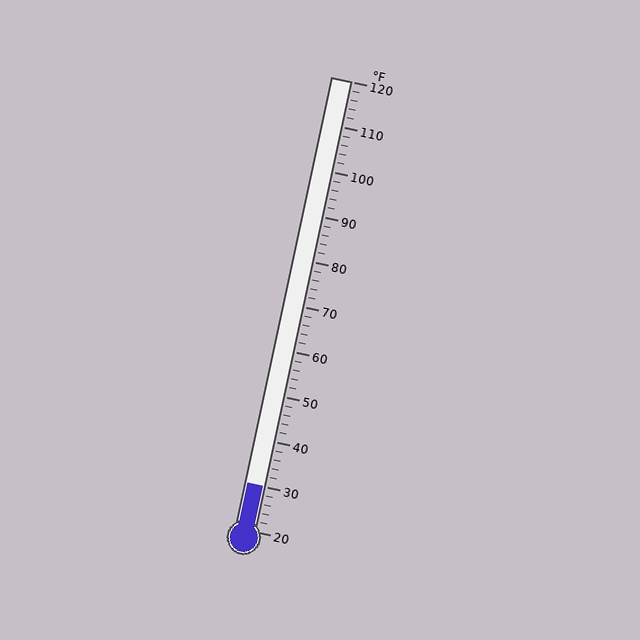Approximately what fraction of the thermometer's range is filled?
The thermometer is filled to approximately 10% of its range.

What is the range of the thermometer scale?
The thermometer scale ranges from 20°F to 120°F.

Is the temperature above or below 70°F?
The temperature is below 70°F.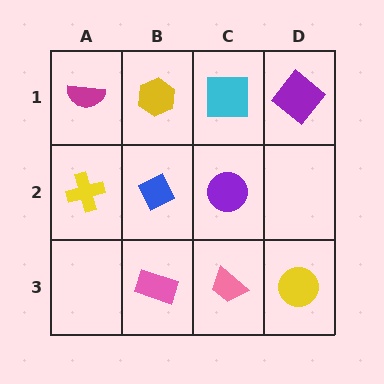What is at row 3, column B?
A pink rectangle.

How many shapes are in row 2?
3 shapes.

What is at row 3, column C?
A pink trapezoid.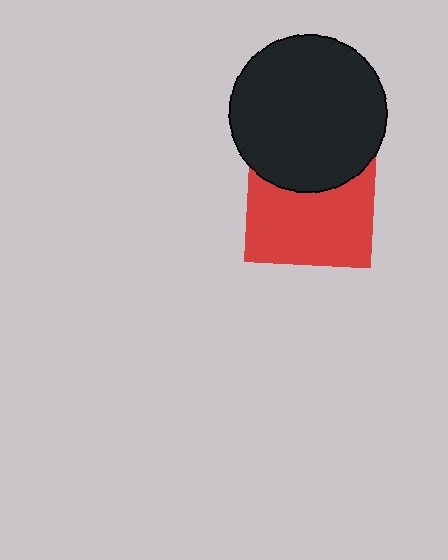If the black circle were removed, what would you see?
You would see the complete red square.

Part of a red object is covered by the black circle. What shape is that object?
It is a square.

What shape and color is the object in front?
The object in front is a black circle.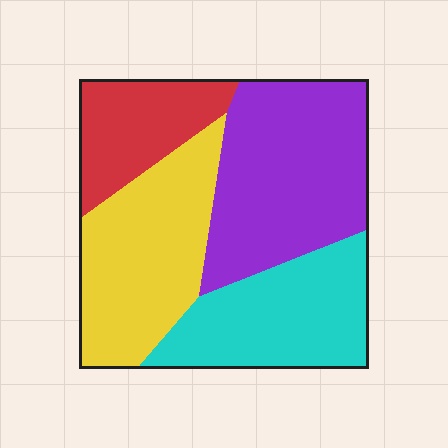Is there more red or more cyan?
Cyan.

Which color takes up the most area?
Purple, at roughly 35%.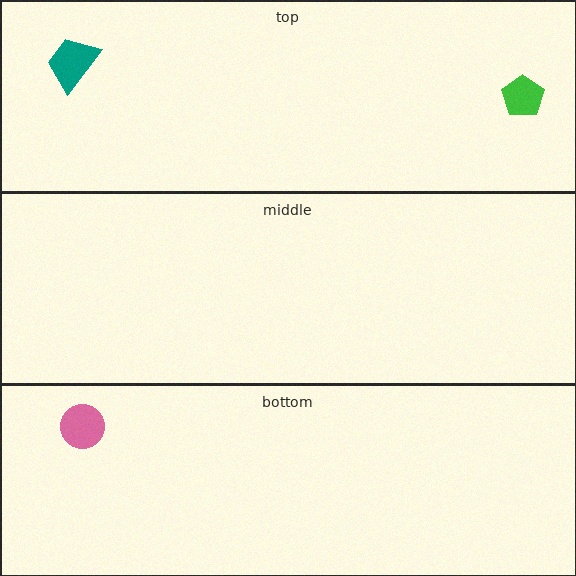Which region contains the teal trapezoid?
The top region.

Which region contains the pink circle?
The bottom region.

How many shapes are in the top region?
2.